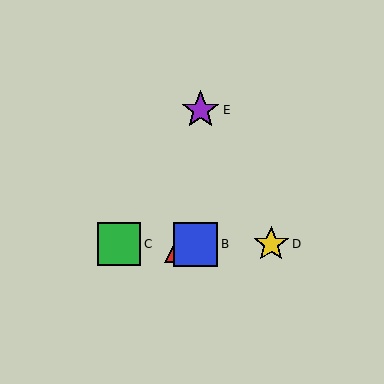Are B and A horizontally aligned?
Yes, both are at y≈244.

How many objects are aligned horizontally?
4 objects (A, B, C, D) are aligned horizontally.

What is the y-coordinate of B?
Object B is at y≈244.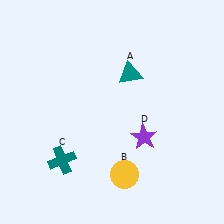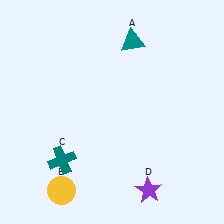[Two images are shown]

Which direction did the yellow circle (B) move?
The yellow circle (B) moved left.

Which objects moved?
The objects that moved are: the teal triangle (A), the yellow circle (B), the purple star (D).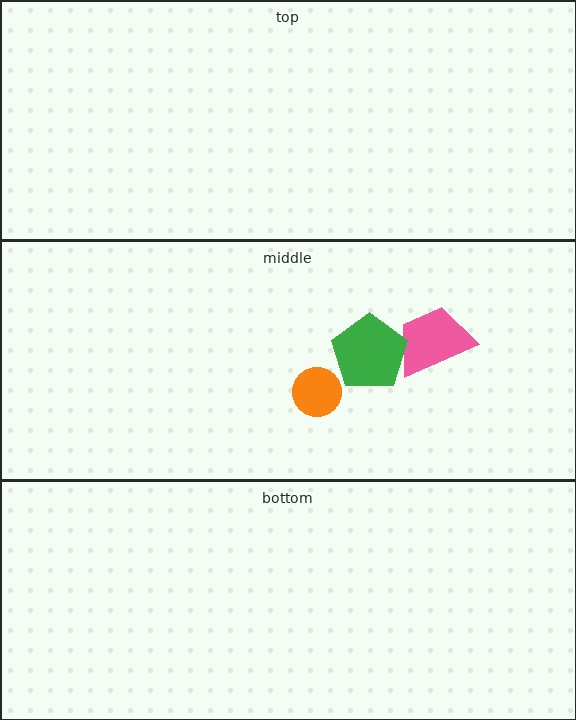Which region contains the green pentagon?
The middle region.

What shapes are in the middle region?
The pink trapezoid, the orange circle, the green pentagon.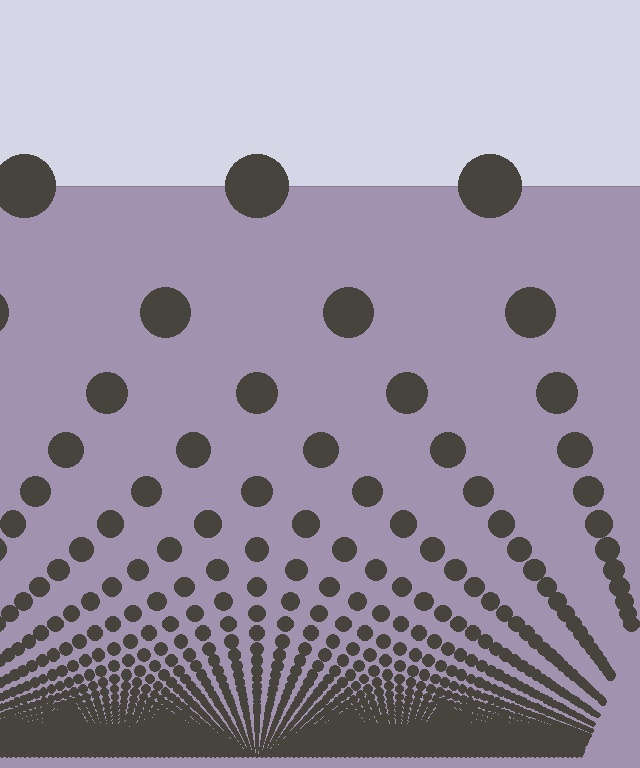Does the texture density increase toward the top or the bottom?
Density increases toward the bottom.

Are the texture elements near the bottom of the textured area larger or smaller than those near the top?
Smaller. The gradient is inverted — elements near the bottom are smaller and denser.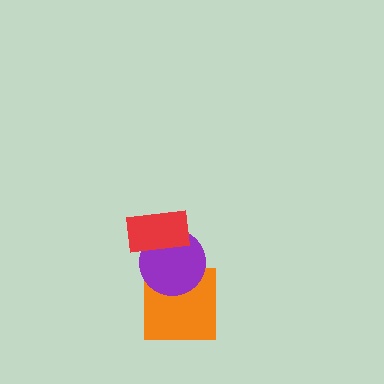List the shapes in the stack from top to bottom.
From top to bottom: the red rectangle, the purple circle, the orange square.